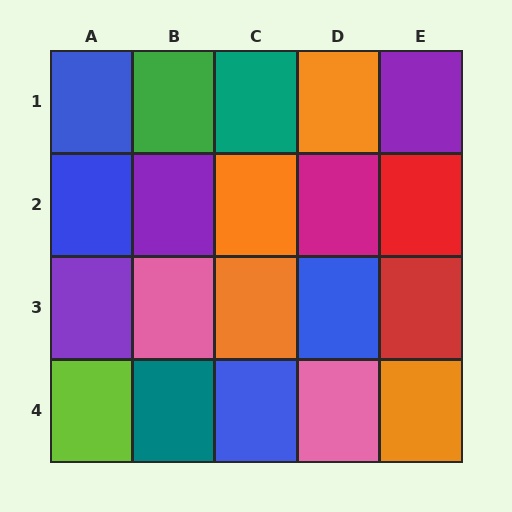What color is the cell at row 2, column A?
Blue.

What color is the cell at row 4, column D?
Pink.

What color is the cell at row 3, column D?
Blue.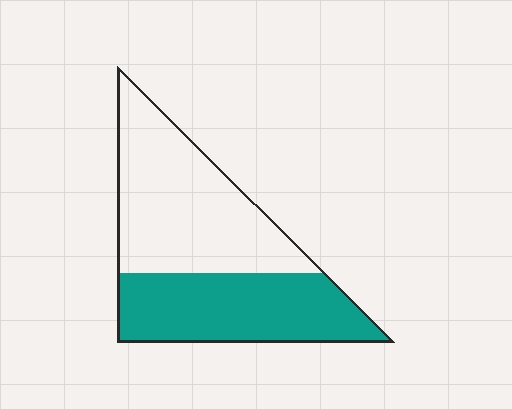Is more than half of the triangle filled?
No.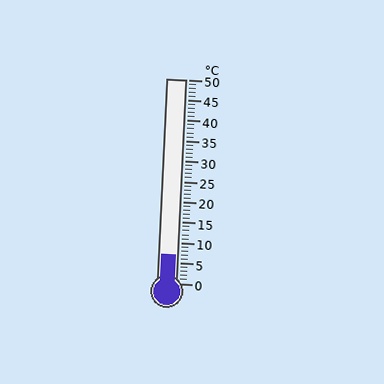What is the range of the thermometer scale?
The thermometer scale ranges from 0°C to 50°C.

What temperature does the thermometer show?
The thermometer shows approximately 7°C.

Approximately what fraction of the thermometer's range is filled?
The thermometer is filled to approximately 15% of its range.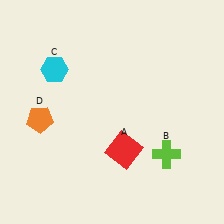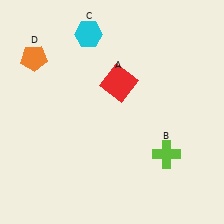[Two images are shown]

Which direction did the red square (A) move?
The red square (A) moved up.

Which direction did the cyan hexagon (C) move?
The cyan hexagon (C) moved up.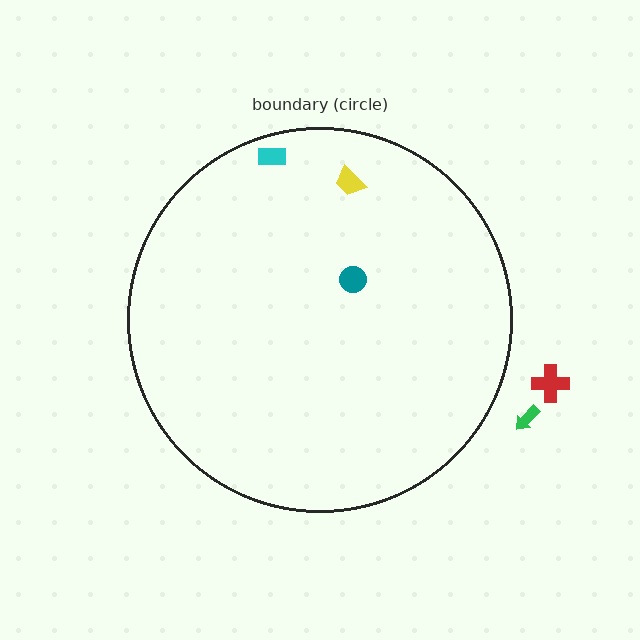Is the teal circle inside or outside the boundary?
Inside.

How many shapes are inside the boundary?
3 inside, 2 outside.